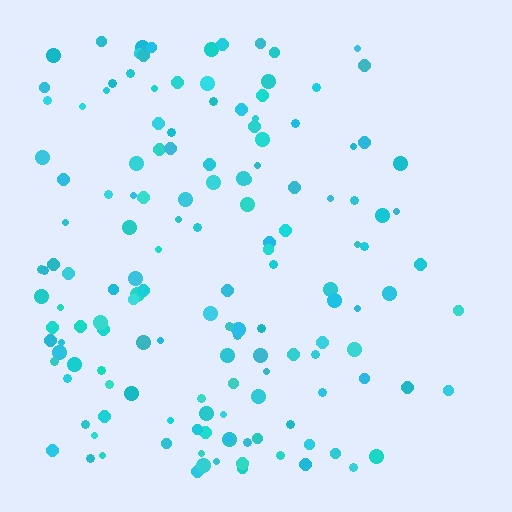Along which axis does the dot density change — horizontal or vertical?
Horizontal.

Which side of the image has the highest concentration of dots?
The left.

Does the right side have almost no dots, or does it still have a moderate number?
Still a moderate number, just noticeably fewer than the left.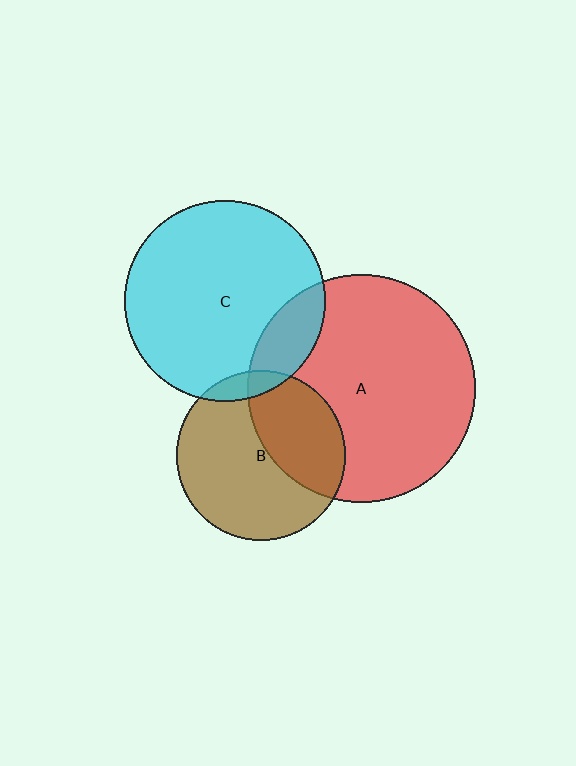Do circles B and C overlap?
Yes.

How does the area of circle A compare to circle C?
Approximately 1.3 times.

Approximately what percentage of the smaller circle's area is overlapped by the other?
Approximately 10%.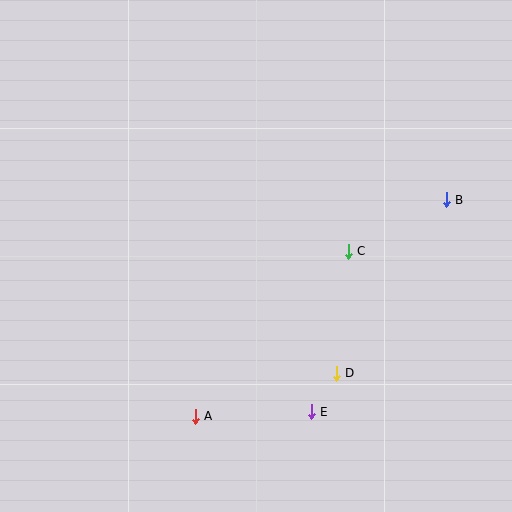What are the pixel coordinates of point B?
Point B is at (446, 200).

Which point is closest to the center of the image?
Point C at (348, 251) is closest to the center.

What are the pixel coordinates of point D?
Point D is at (336, 373).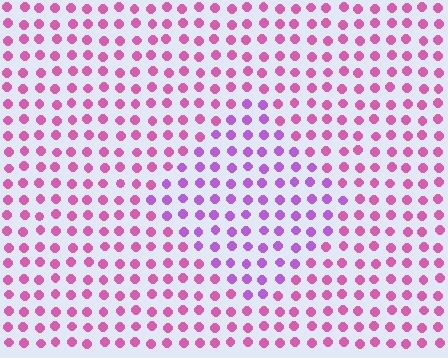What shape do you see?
I see a diamond.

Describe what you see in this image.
The image is filled with small pink elements in a uniform arrangement. A diamond-shaped region is visible where the elements are tinted to a slightly different hue, forming a subtle color boundary.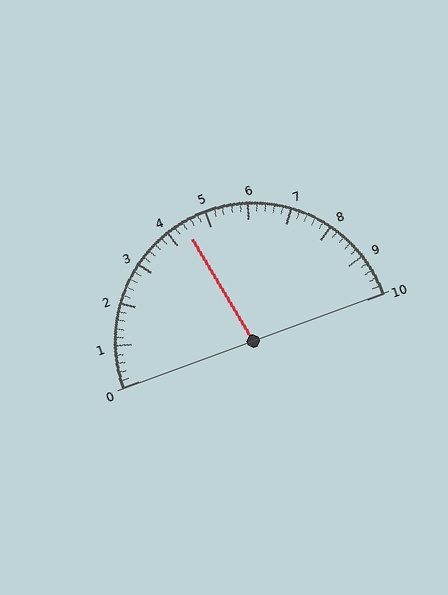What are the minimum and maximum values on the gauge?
The gauge ranges from 0 to 10.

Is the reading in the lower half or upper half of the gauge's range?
The reading is in the lower half of the range (0 to 10).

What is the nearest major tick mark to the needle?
The nearest major tick mark is 4.